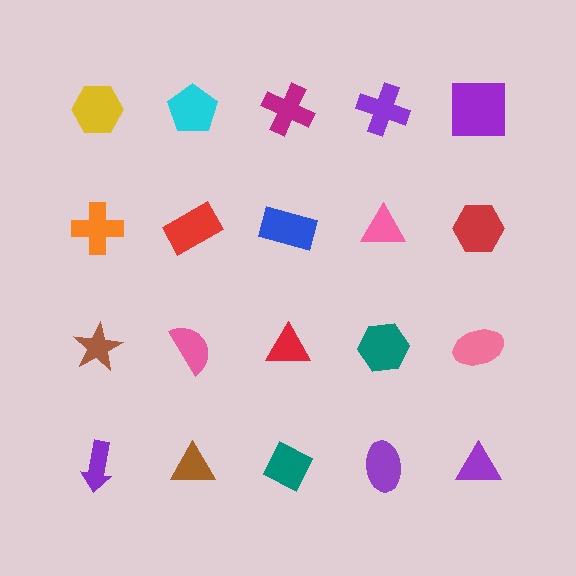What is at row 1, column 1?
A yellow hexagon.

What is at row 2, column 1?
An orange cross.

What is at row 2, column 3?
A blue rectangle.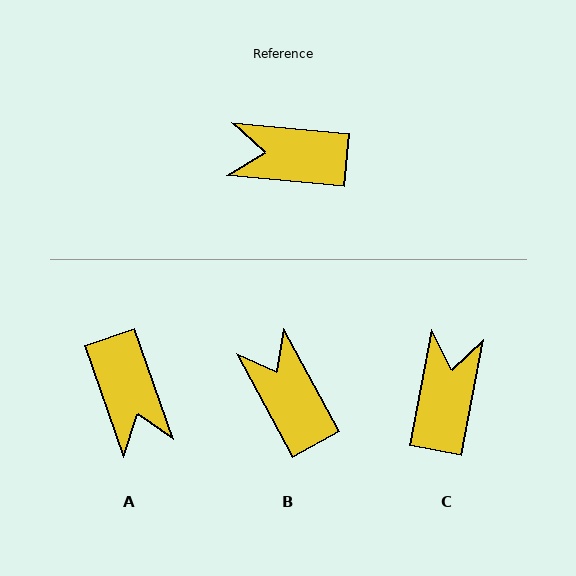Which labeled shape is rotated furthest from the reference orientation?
A, about 115 degrees away.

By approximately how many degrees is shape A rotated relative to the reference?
Approximately 115 degrees counter-clockwise.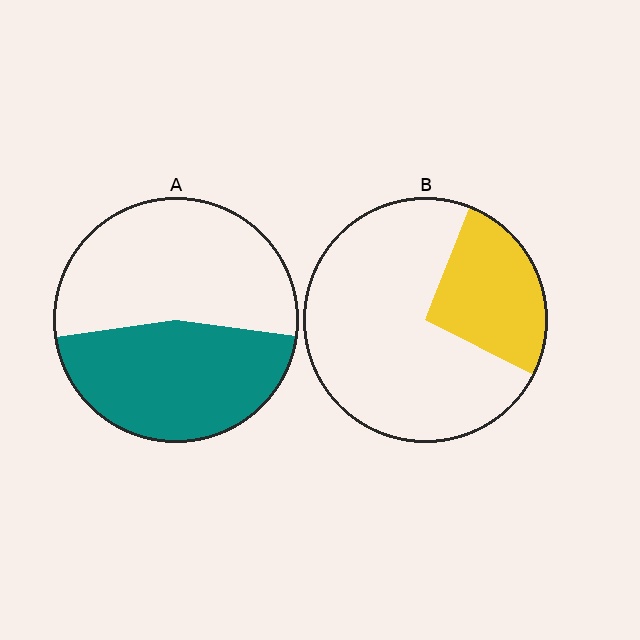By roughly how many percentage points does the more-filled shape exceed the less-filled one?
By roughly 20 percentage points (A over B).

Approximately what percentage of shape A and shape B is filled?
A is approximately 45% and B is approximately 25%.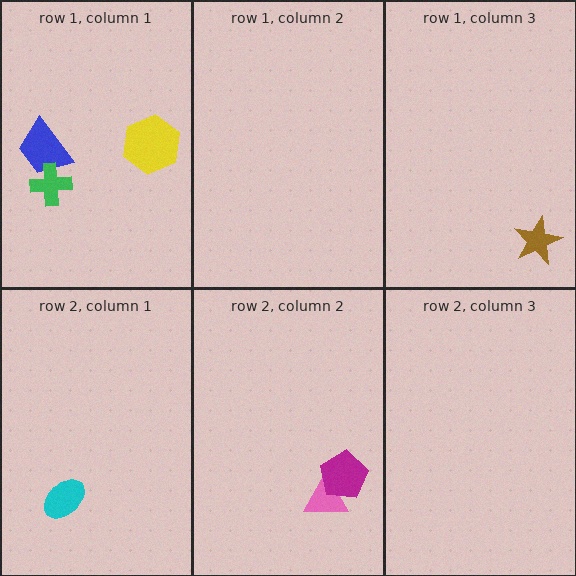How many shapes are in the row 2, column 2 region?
2.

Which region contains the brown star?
The row 1, column 3 region.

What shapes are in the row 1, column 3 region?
The brown star.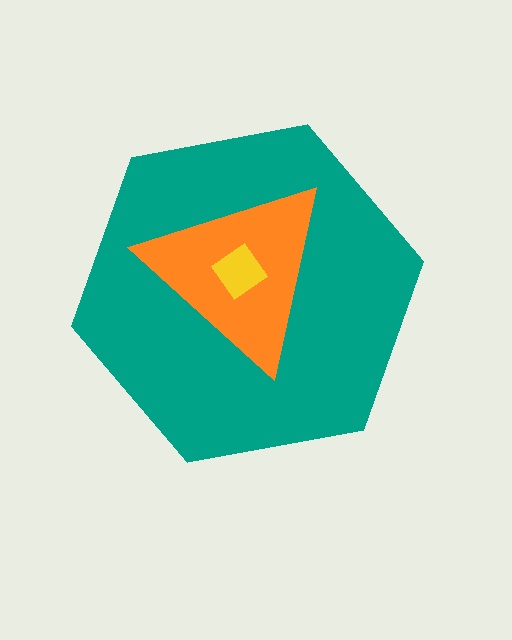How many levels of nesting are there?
3.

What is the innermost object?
The yellow diamond.